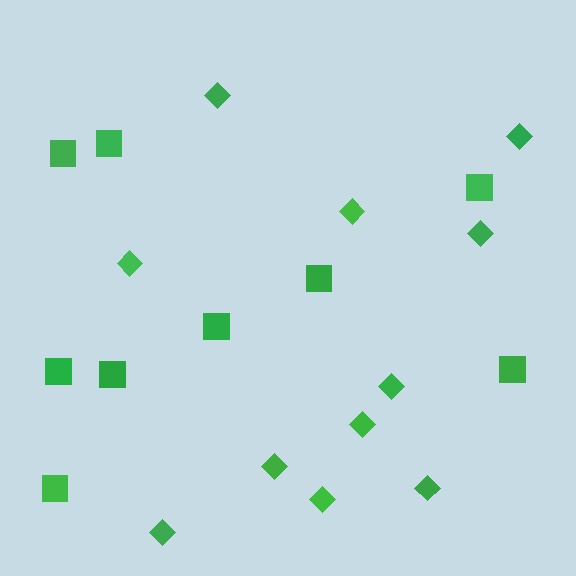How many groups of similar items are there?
There are 2 groups: one group of diamonds (11) and one group of squares (9).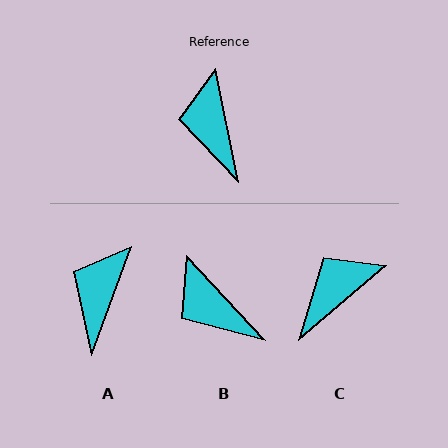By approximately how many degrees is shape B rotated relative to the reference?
Approximately 31 degrees counter-clockwise.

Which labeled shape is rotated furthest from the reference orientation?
C, about 61 degrees away.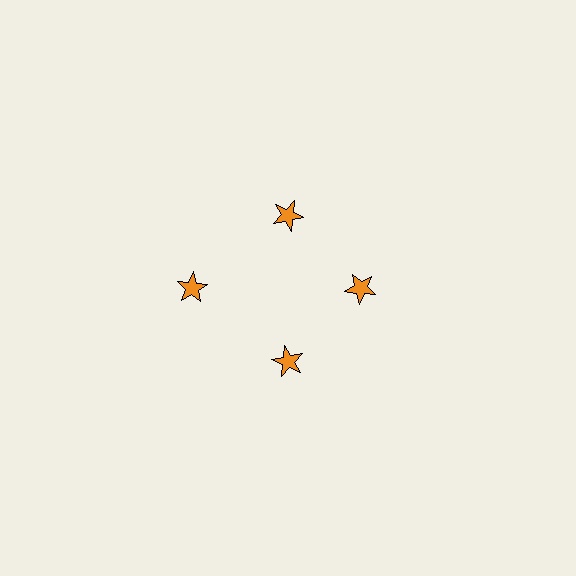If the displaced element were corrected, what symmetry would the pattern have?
It would have 4-fold rotational symmetry — the pattern would map onto itself every 90 degrees.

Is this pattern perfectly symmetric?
No. The 4 orange stars are arranged in a ring, but one element near the 9 o'clock position is pushed outward from the center, breaking the 4-fold rotational symmetry.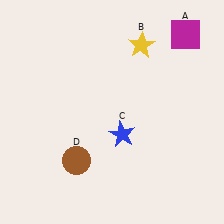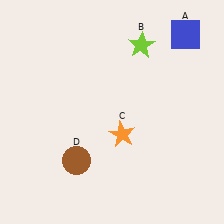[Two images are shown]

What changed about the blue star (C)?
In Image 1, C is blue. In Image 2, it changed to orange.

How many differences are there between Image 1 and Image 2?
There are 3 differences between the two images.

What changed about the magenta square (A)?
In Image 1, A is magenta. In Image 2, it changed to blue.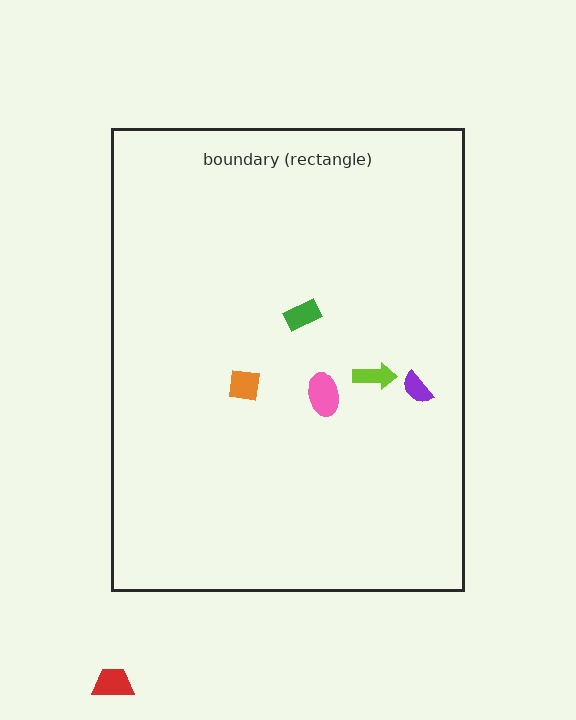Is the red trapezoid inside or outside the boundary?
Outside.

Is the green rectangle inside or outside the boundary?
Inside.